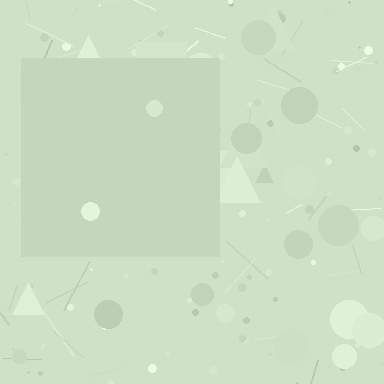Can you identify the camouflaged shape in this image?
The camouflaged shape is a square.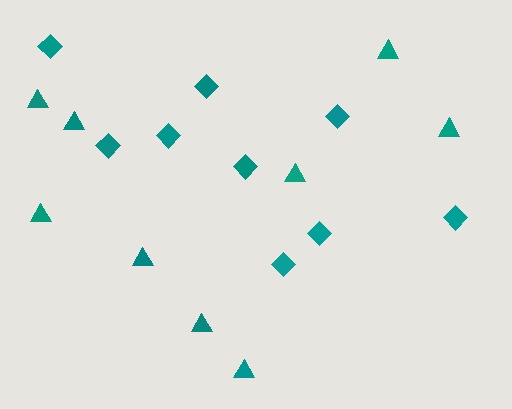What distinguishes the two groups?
There are 2 groups: one group of triangles (9) and one group of diamonds (9).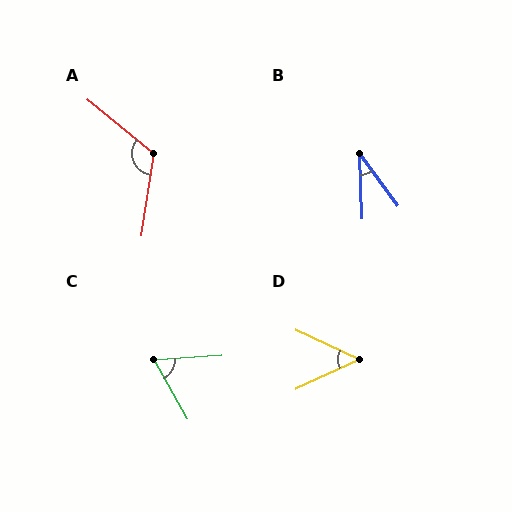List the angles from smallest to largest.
B (34°), D (50°), C (65°), A (121°).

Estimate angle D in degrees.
Approximately 50 degrees.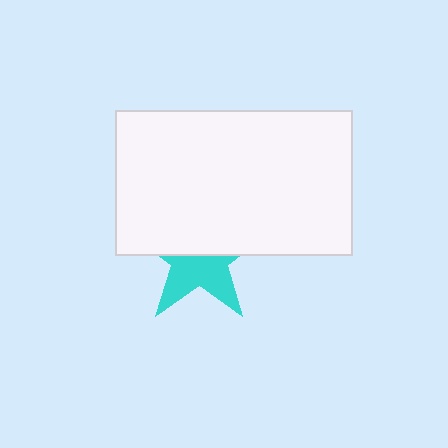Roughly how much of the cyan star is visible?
About half of it is visible (roughly 47%).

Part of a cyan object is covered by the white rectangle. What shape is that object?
It is a star.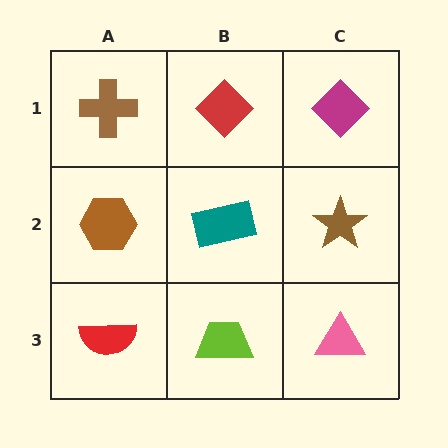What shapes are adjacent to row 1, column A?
A brown hexagon (row 2, column A), a red diamond (row 1, column B).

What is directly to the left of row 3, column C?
A lime trapezoid.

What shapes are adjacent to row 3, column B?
A teal rectangle (row 2, column B), a red semicircle (row 3, column A), a pink triangle (row 3, column C).